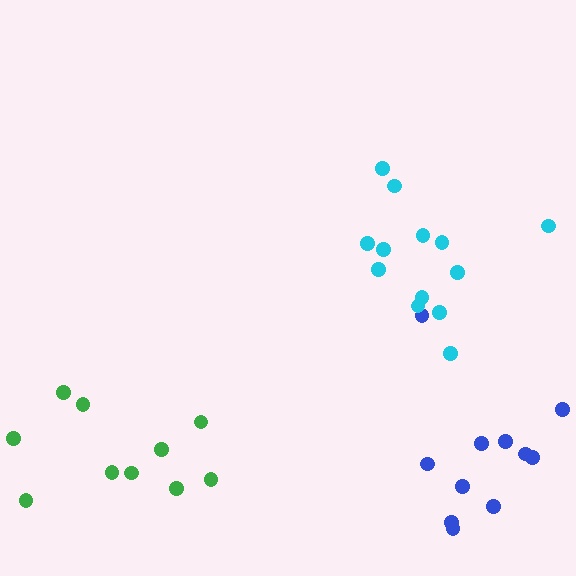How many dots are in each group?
Group 1: 11 dots, Group 2: 13 dots, Group 3: 10 dots (34 total).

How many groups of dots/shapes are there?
There are 3 groups.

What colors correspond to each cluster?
The clusters are colored: blue, cyan, green.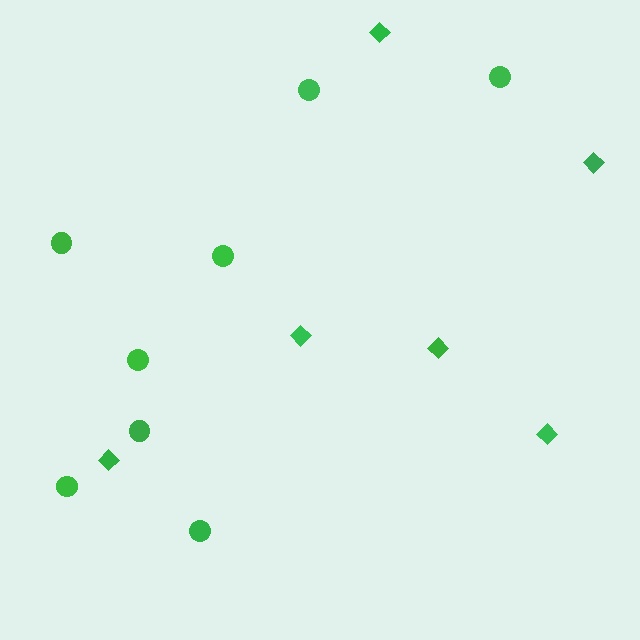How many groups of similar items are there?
There are 2 groups: one group of circles (8) and one group of diamonds (6).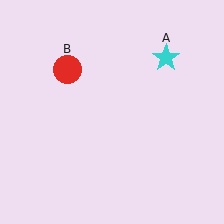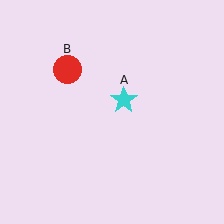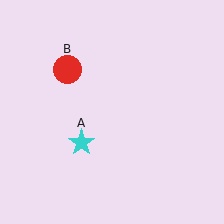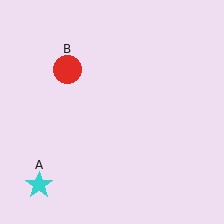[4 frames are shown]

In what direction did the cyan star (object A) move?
The cyan star (object A) moved down and to the left.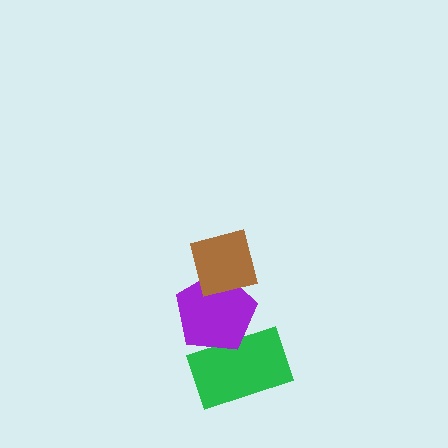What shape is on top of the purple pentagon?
The brown square is on top of the purple pentagon.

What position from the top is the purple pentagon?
The purple pentagon is 2nd from the top.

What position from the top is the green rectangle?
The green rectangle is 3rd from the top.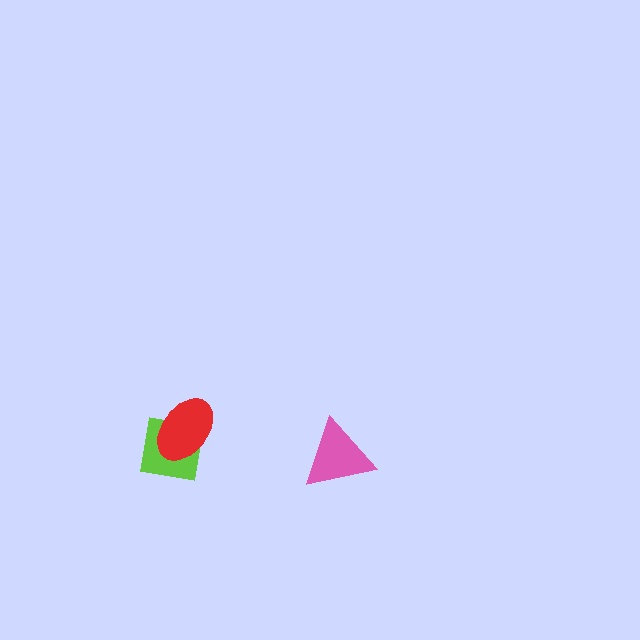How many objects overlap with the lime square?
1 object overlaps with the lime square.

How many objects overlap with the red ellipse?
1 object overlaps with the red ellipse.